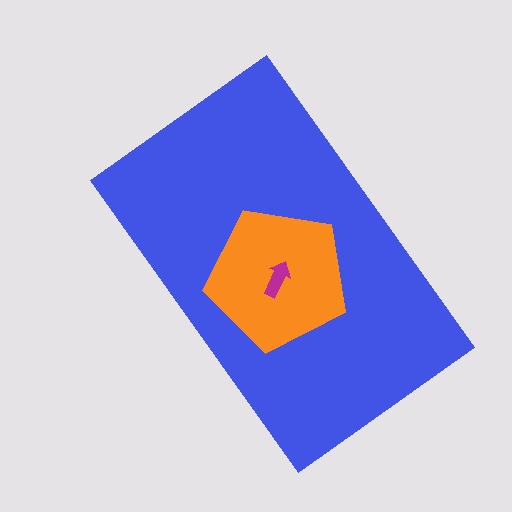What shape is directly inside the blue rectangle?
The orange pentagon.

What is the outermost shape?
The blue rectangle.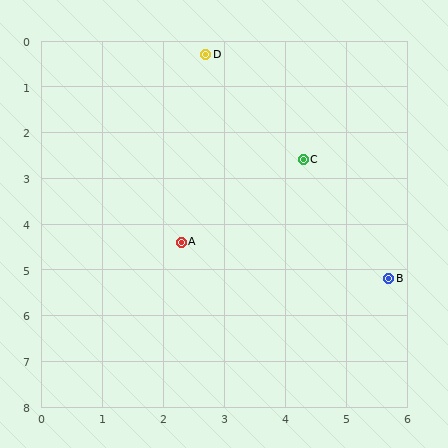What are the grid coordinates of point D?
Point D is at approximately (2.7, 0.3).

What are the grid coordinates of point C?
Point C is at approximately (4.3, 2.6).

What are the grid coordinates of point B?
Point B is at approximately (5.7, 5.2).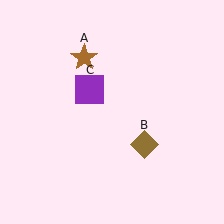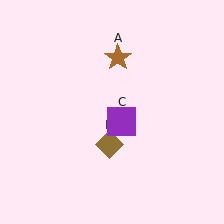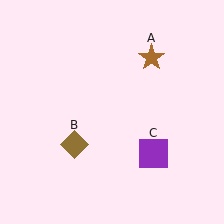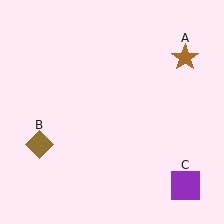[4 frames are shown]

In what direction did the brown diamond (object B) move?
The brown diamond (object B) moved left.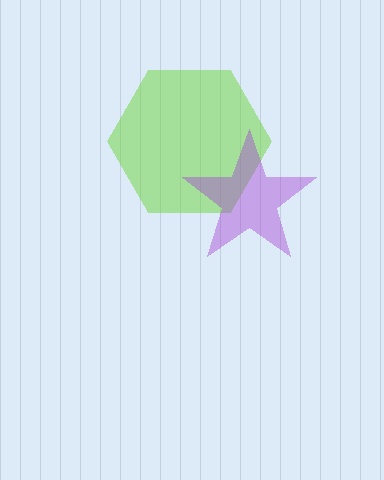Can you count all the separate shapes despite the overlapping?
Yes, there are 2 separate shapes.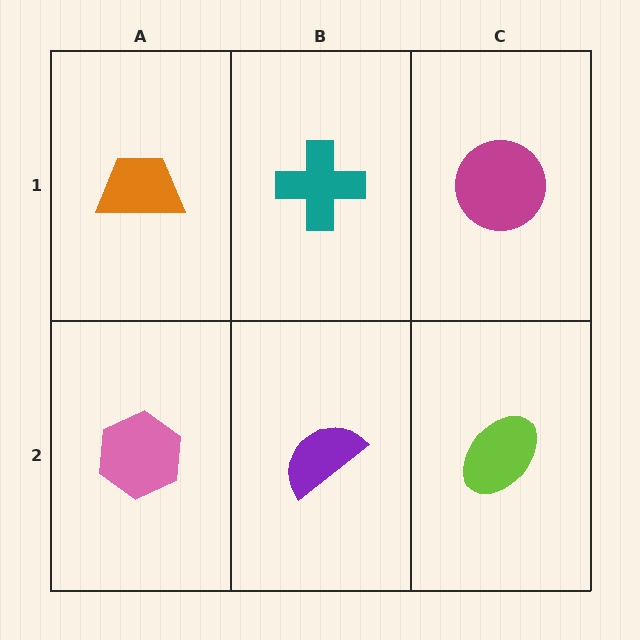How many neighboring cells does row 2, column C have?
2.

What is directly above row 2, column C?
A magenta circle.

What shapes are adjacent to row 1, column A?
A pink hexagon (row 2, column A), a teal cross (row 1, column B).